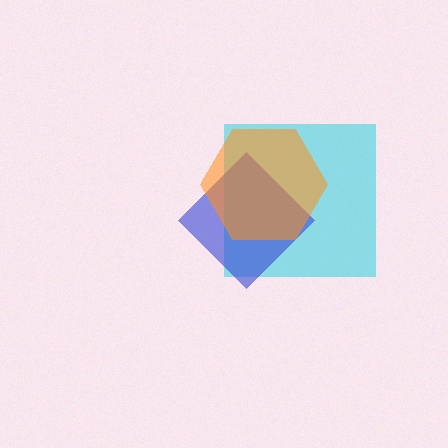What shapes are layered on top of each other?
The layered shapes are: a cyan square, a blue diamond, an orange hexagon.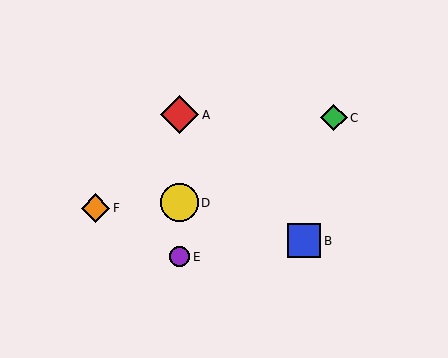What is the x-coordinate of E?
Object E is at x≈179.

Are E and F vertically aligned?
No, E is at x≈179 and F is at x≈95.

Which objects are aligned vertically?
Objects A, D, E are aligned vertically.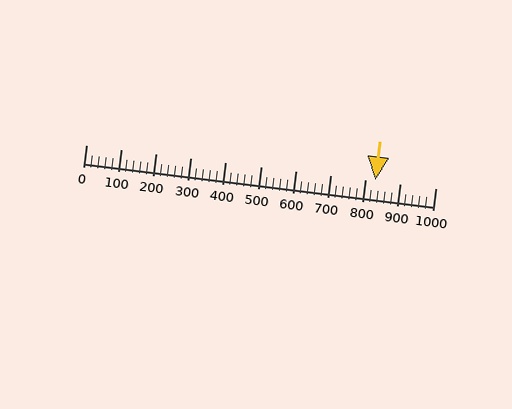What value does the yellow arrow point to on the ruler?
The yellow arrow points to approximately 829.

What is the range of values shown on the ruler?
The ruler shows values from 0 to 1000.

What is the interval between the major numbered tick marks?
The major tick marks are spaced 100 units apart.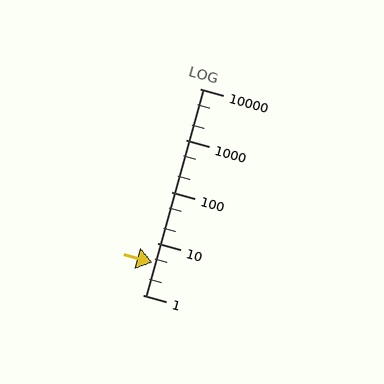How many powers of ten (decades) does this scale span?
The scale spans 4 decades, from 1 to 10000.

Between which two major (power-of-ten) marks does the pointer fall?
The pointer is between 1 and 10.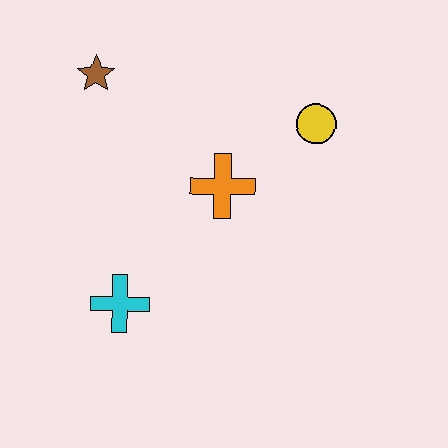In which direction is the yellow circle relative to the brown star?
The yellow circle is to the right of the brown star.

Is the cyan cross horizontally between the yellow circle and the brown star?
Yes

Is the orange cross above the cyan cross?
Yes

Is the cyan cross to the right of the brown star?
Yes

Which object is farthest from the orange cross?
The brown star is farthest from the orange cross.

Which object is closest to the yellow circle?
The orange cross is closest to the yellow circle.